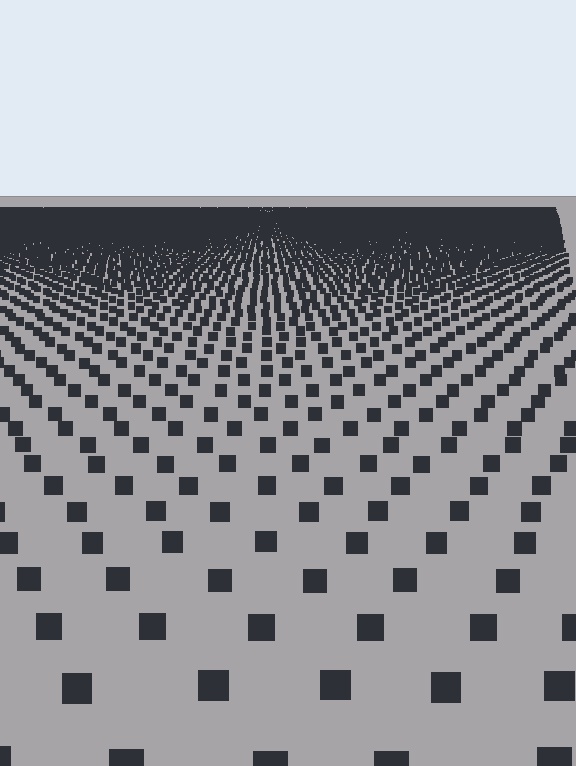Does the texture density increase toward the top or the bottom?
Density increases toward the top.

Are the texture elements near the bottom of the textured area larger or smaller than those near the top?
Larger. Near the bottom, elements are closer to the viewer and appear at a bigger on-screen size.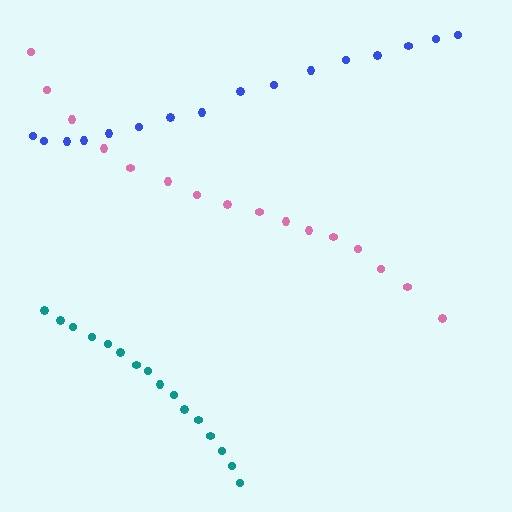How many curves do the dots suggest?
There are 3 distinct paths.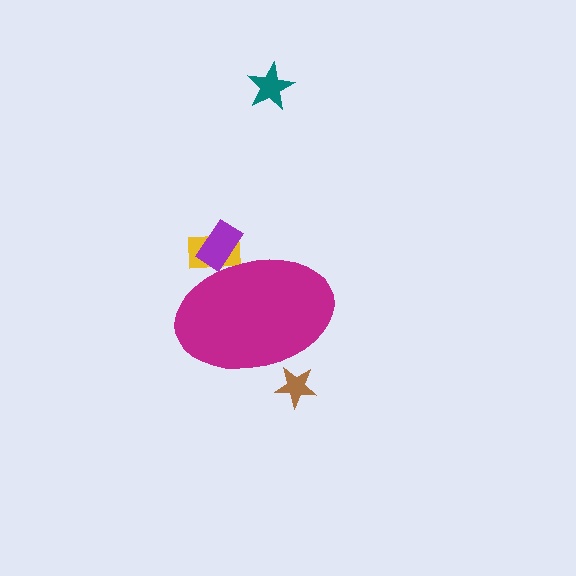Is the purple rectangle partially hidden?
Yes, the purple rectangle is partially hidden behind the magenta ellipse.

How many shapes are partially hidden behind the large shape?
3 shapes are partially hidden.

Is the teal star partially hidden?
No, the teal star is fully visible.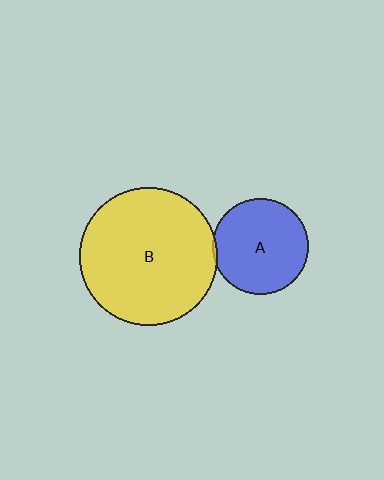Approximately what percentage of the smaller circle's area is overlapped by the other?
Approximately 5%.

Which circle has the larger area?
Circle B (yellow).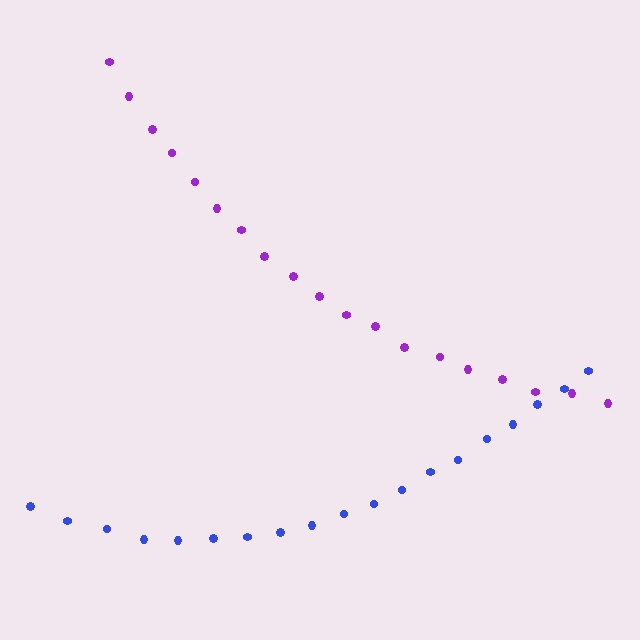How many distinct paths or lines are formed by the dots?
There are 2 distinct paths.